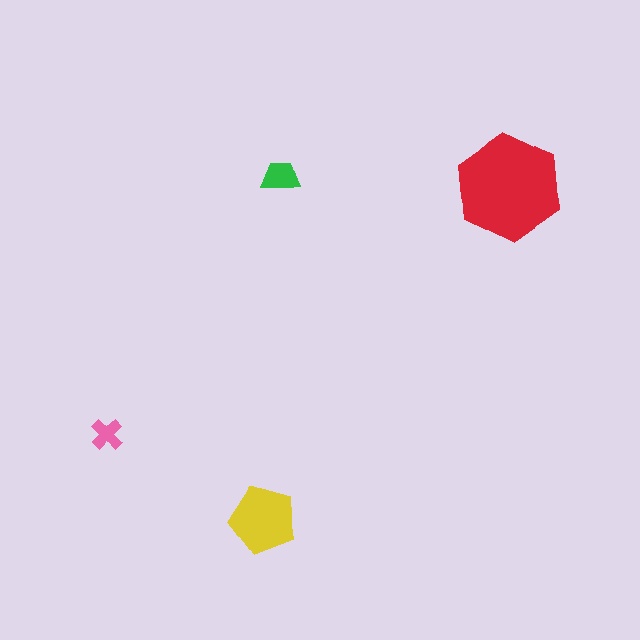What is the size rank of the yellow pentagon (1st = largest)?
2nd.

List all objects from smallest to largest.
The pink cross, the green trapezoid, the yellow pentagon, the red hexagon.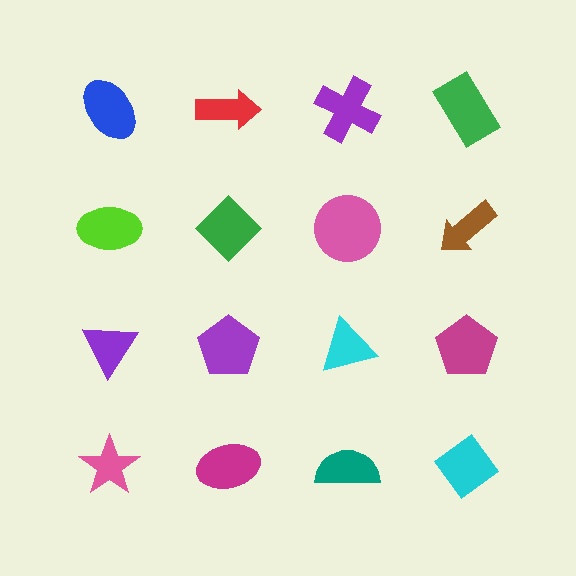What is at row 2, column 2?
A green diamond.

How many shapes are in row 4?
4 shapes.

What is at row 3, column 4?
A magenta pentagon.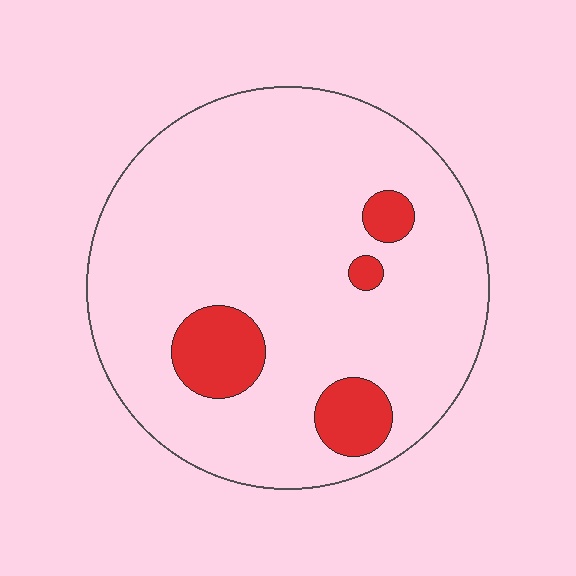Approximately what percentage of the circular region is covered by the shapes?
Approximately 10%.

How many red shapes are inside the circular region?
4.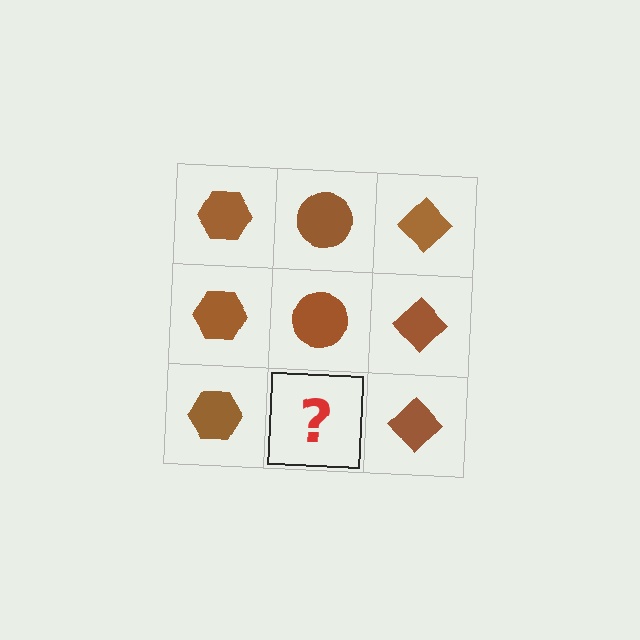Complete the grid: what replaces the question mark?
The question mark should be replaced with a brown circle.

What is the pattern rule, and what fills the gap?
The rule is that each column has a consistent shape. The gap should be filled with a brown circle.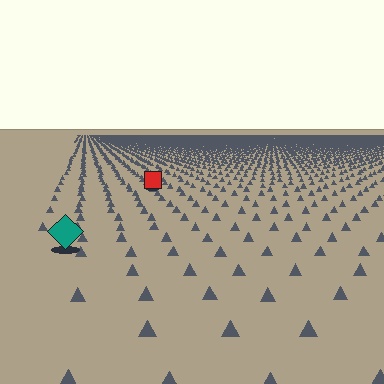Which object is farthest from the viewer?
The red square is farthest from the viewer. It appears smaller and the ground texture around it is denser.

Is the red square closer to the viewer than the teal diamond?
No. The teal diamond is closer — you can tell from the texture gradient: the ground texture is coarser near it.